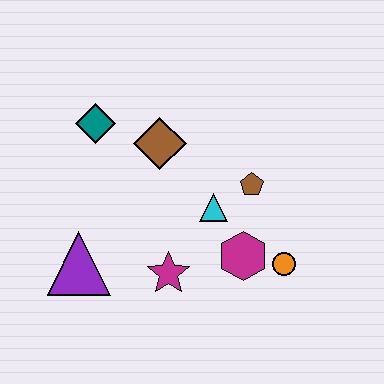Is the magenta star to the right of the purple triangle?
Yes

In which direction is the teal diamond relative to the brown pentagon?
The teal diamond is to the left of the brown pentagon.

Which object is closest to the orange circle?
The magenta hexagon is closest to the orange circle.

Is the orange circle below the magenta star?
No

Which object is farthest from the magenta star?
The teal diamond is farthest from the magenta star.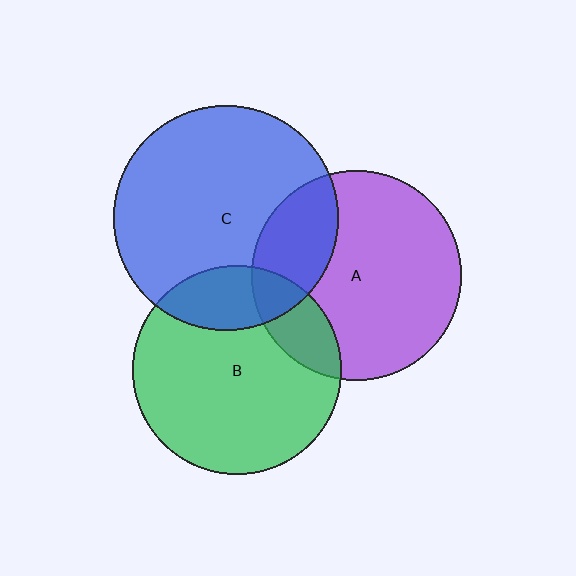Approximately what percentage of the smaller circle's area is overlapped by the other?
Approximately 20%.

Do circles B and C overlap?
Yes.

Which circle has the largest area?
Circle C (blue).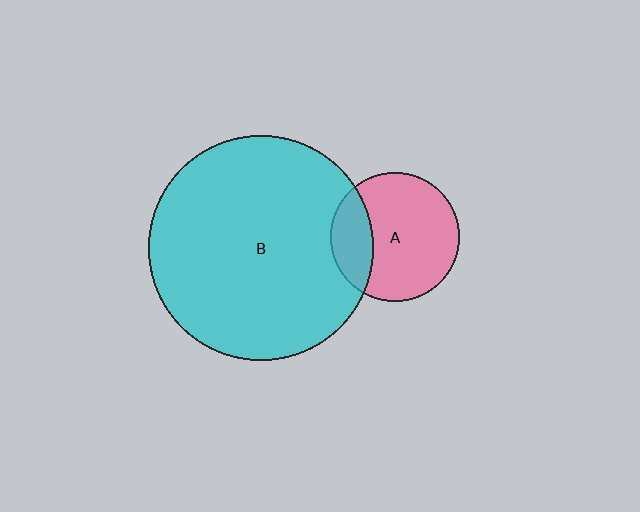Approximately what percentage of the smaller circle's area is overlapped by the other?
Approximately 25%.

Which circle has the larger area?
Circle B (cyan).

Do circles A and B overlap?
Yes.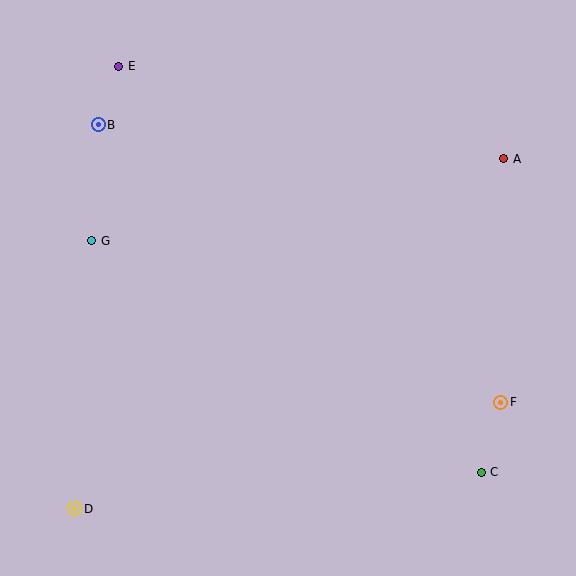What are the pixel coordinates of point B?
Point B is at (98, 125).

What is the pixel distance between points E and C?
The distance between E and C is 544 pixels.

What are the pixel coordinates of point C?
Point C is at (481, 472).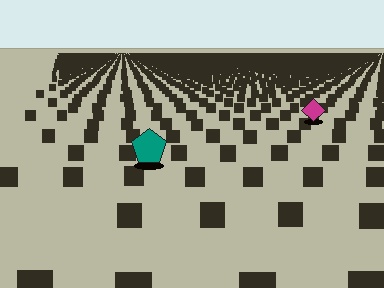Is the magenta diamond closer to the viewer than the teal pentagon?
No. The teal pentagon is closer — you can tell from the texture gradient: the ground texture is coarser near it.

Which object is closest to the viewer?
The teal pentagon is closest. The texture marks near it are larger and more spread out.